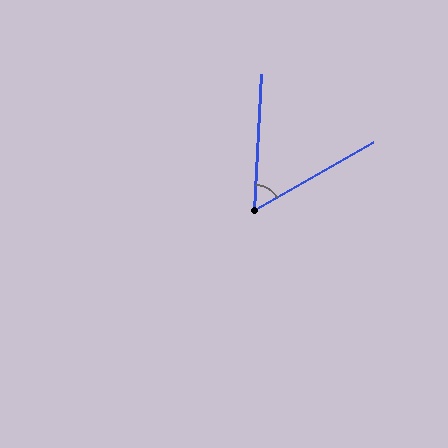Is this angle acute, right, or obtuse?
It is acute.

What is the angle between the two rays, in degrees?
Approximately 57 degrees.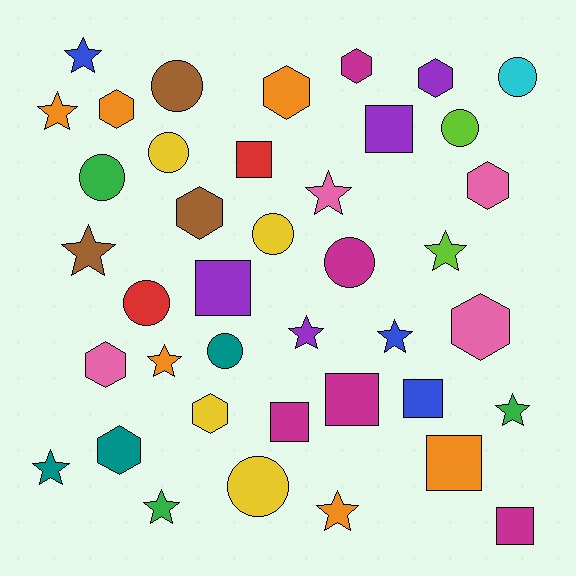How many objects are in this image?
There are 40 objects.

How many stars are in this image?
There are 12 stars.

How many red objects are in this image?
There are 2 red objects.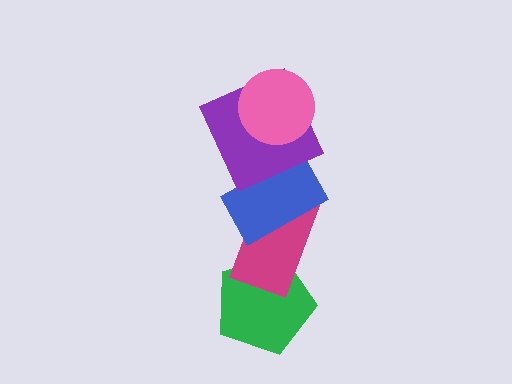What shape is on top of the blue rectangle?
The purple square is on top of the blue rectangle.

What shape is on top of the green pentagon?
The magenta rectangle is on top of the green pentagon.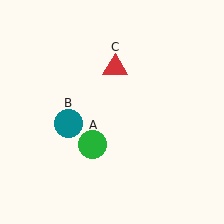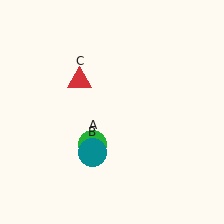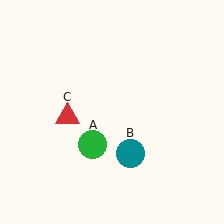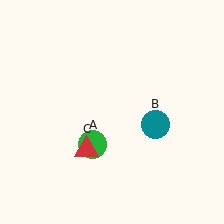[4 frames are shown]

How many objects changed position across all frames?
2 objects changed position: teal circle (object B), red triangle (object C).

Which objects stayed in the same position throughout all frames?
Green circle (object A) remained stationary.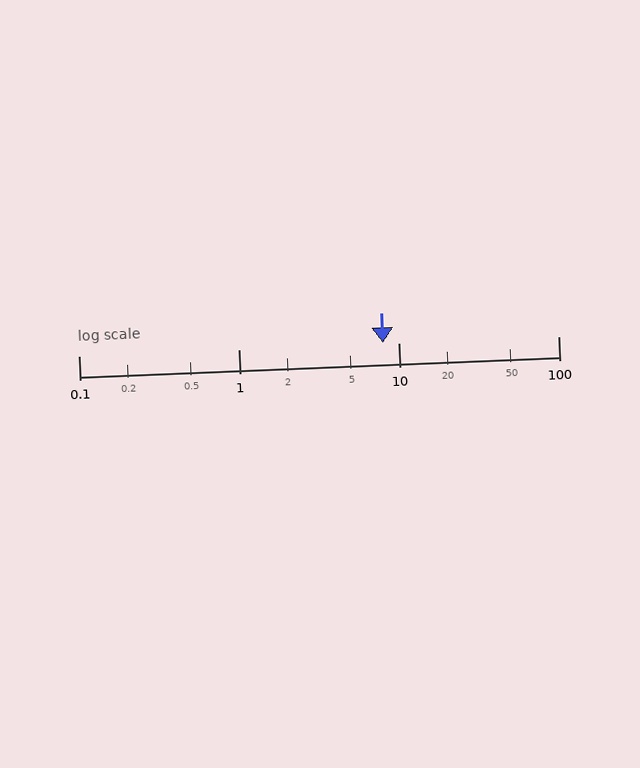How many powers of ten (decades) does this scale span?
The scale spans 3 decades, from 0.1 to 100.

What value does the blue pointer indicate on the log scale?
The pointer indicates approximately 8.